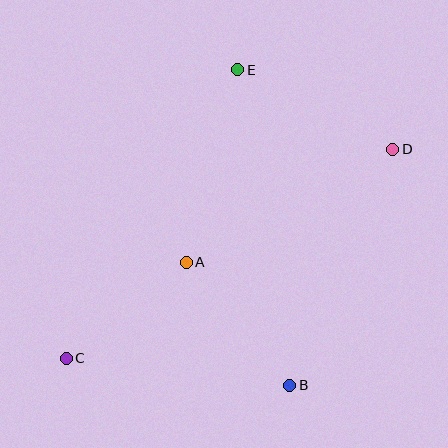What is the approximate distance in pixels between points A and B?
The distance between A and B is approximately 161 pixels.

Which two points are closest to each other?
Points A and C are closest to each other.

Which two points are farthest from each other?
Points C and D are farthest from each other.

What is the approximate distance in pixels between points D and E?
The distance between D and E is approximately 174 pixels.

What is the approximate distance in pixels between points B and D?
The distance between B and D is approximately 257 pixels.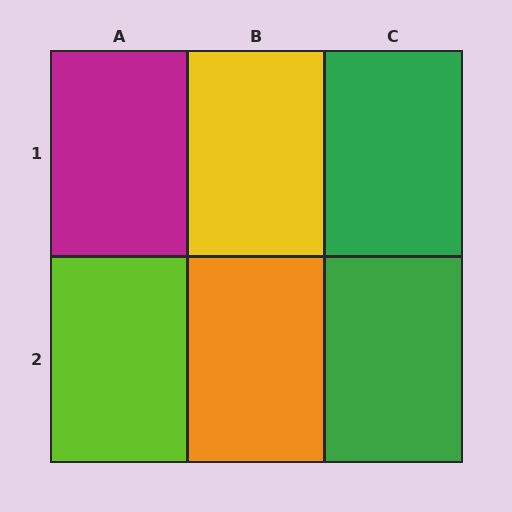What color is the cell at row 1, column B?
Yellow.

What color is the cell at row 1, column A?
Magenta.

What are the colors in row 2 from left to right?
Lime, orange, green.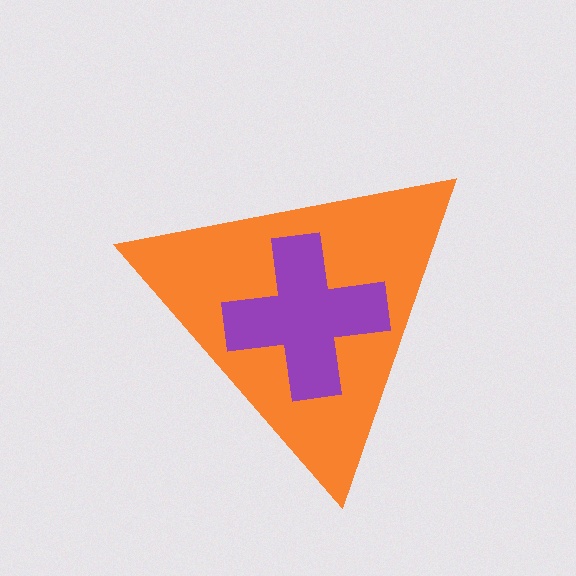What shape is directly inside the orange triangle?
The purple cross.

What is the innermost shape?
The purple cross.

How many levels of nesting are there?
2.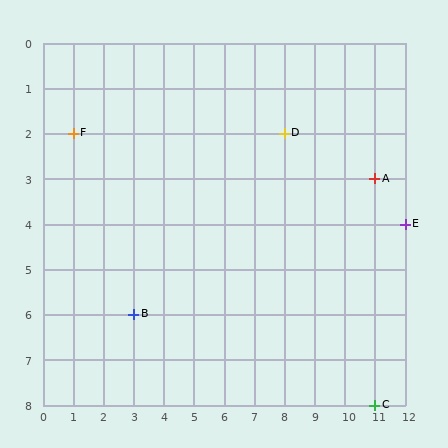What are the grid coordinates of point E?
Point E is at grid coordinates (12, 4).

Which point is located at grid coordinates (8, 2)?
Point D is at (8, 2).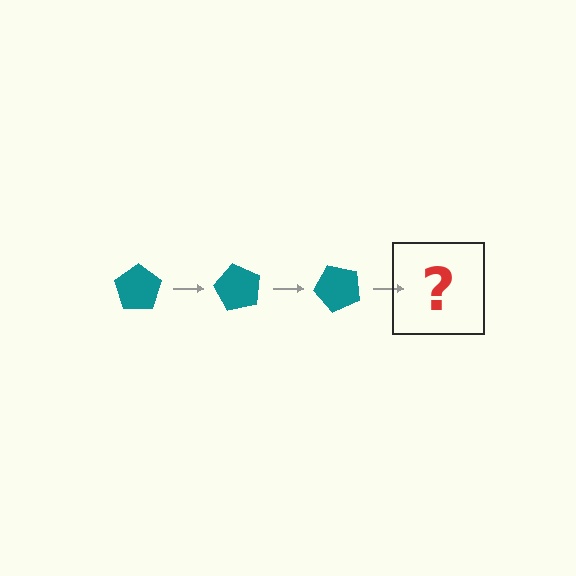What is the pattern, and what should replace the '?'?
The pattern is that the pentagon rotates 60 degrees each step. The '?' should be a teal pentagon rotated 180 degrees.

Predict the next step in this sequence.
The next step is a teal pentagon rotated 180 degrees.